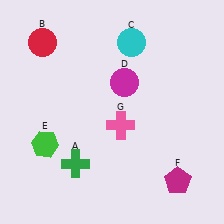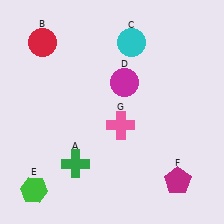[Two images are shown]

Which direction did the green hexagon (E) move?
The green hexagon (E) moved down.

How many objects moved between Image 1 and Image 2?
1 object moved between the two images.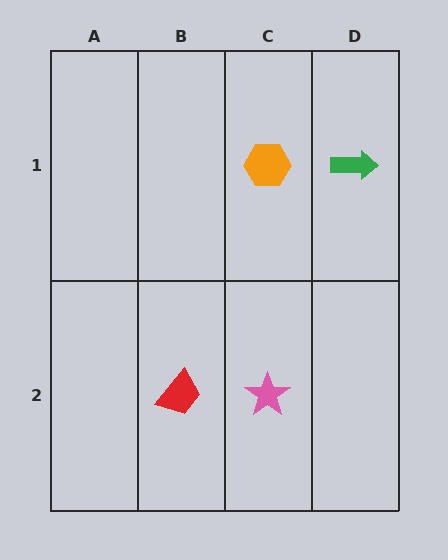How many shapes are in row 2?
2 shapes.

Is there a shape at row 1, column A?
No, that cell is empty.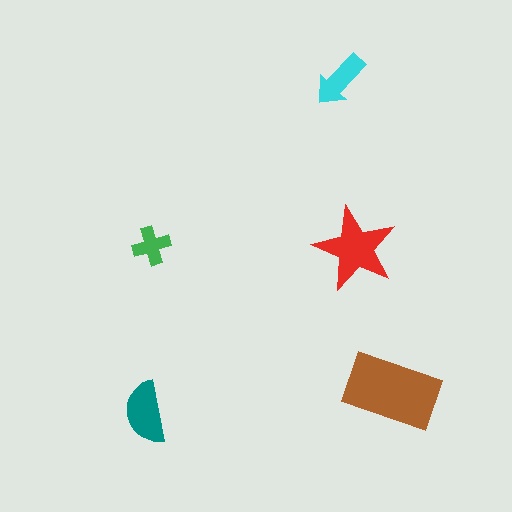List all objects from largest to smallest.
The brown rectangle, the red star, the teal semicircle, the cyan arrow, the green cross.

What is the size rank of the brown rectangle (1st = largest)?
1st.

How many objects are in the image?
There are 5 objects in the image.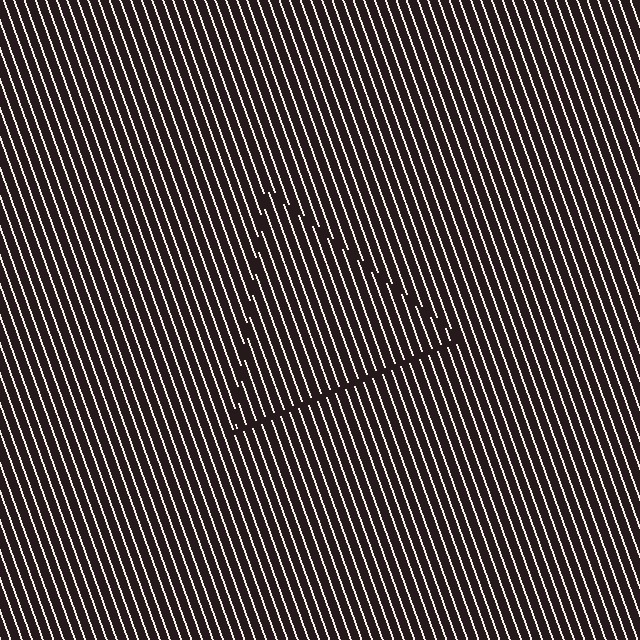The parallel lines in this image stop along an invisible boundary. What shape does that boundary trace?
An illusory triangle. The interior of the shape contains the same grating, shifted by half a period — the contour is defined by the phase discontinuity where line-ends from the inner and outer gratings abut.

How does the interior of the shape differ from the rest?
The interior of the shape contains the same grating, shifted by half a period — the contour is defined by the phase discontinuity where line-ends from the inner and outer gratings abut.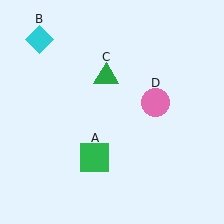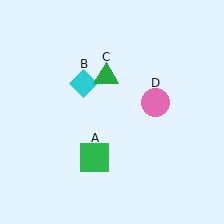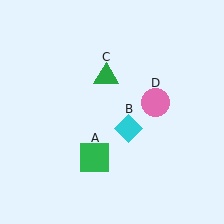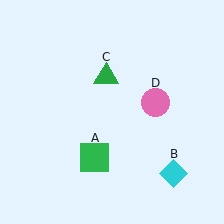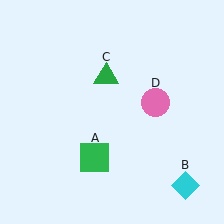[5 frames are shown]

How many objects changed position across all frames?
1 object changed position: cyan diamond (object B).